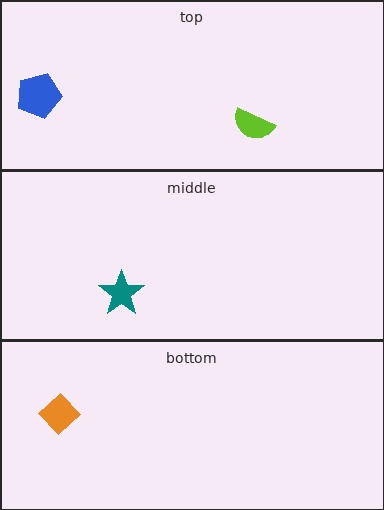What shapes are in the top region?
The lime semicircle, the blue pentagon.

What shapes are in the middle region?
The teal star.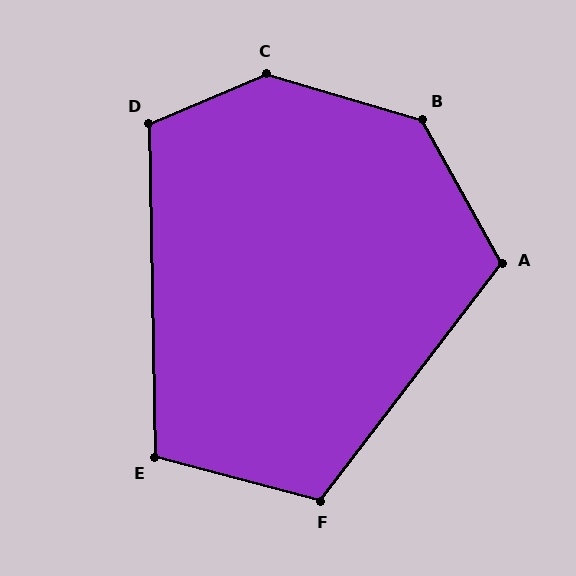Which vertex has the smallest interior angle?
E, at approximately 106 degrees.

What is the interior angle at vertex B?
Approximately 135 degrees (obtuse).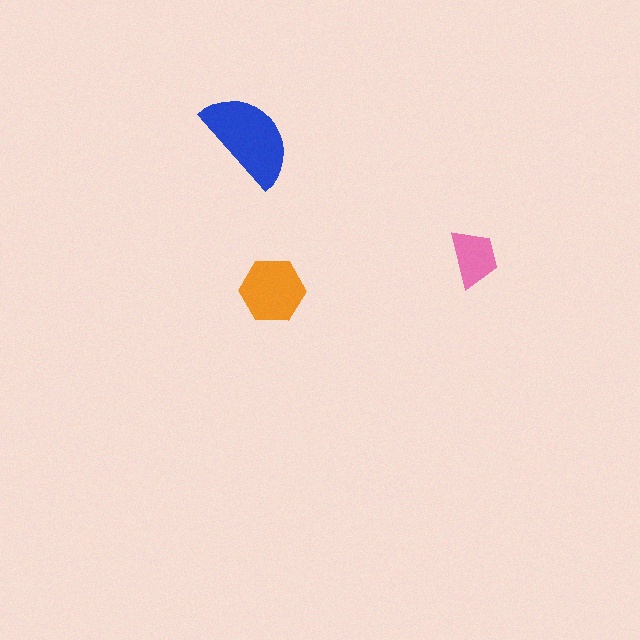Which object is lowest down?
The orange hexagon is bottommost.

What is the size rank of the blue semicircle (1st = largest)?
1st.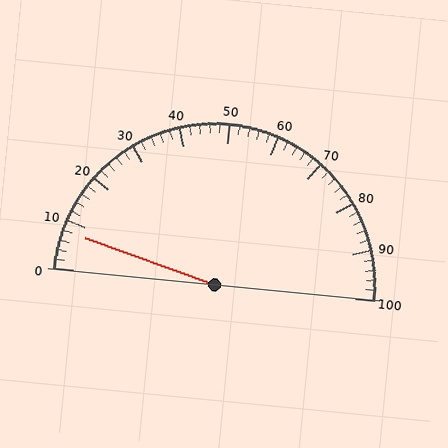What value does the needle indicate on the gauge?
The needle indicates approximately 8.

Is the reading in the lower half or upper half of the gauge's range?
The reading is in the lower half of the range (0 to 100).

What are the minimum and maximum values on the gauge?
The gauge ranges from 0 to 100.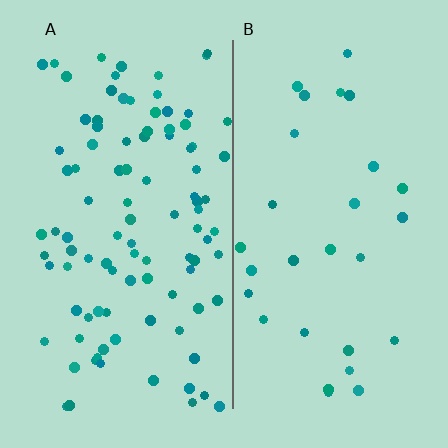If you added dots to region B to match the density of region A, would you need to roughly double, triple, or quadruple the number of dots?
Approximately triple.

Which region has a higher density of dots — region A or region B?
A (the left).